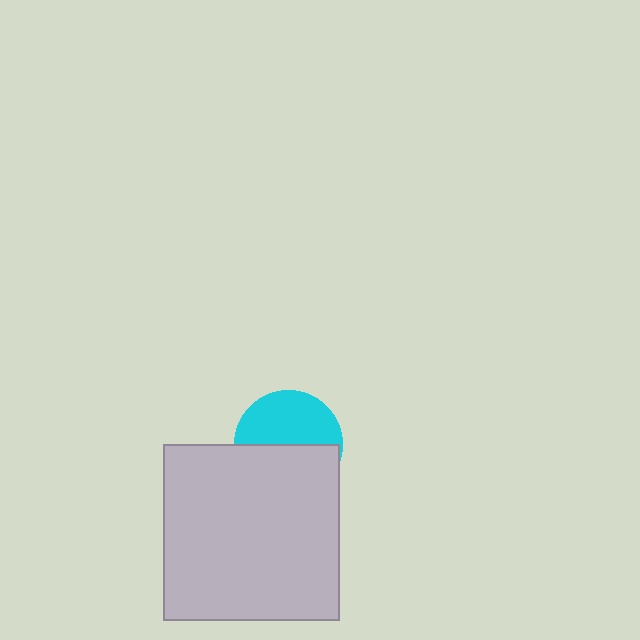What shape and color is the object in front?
The object in front is a light gray square.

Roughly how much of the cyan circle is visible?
About half of it is visible (roughly 49%).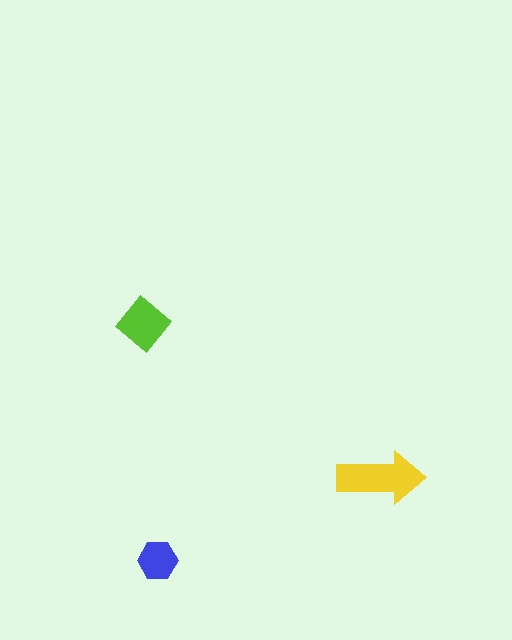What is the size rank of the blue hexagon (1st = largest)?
3rd.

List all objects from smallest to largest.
The blue hexagon, the lime diamond, the yellow arrow.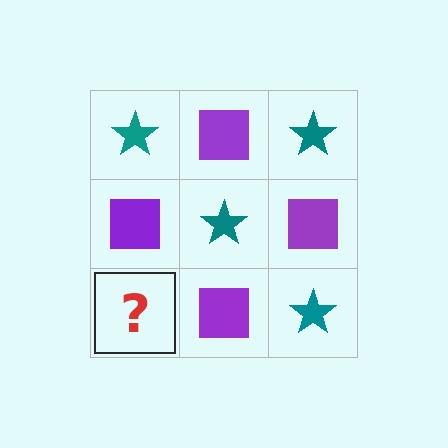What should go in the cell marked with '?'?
The missing cell should contain a teal star.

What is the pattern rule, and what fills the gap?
The rule is that it alternates teal star and purple square in a checkerboard pattern. The gap should be filled with a teal star.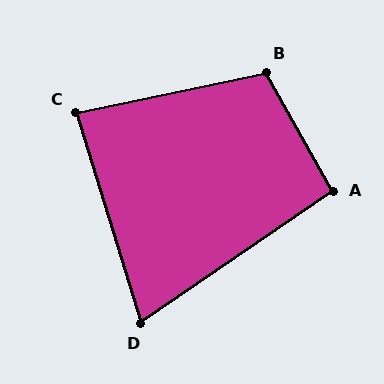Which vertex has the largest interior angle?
B, at approximately 107 degrees.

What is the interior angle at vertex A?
Approximately 95 degrees (obtuse).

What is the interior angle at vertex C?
Approximately 85 degrees (acute).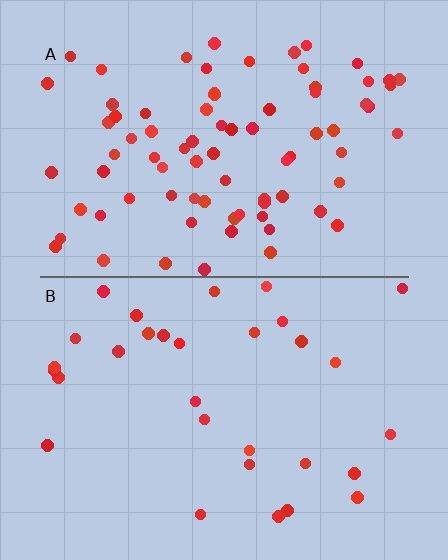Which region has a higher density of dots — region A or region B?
A (the top).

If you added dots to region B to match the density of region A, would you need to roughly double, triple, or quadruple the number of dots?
Approximately triple.